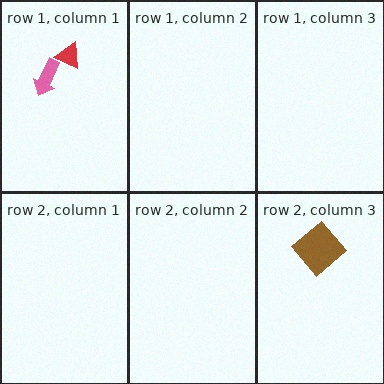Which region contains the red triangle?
The row 1, column 1 region.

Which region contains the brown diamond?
The row 2, column 3 region.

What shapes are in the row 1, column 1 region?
The red triangle, the pink arrow.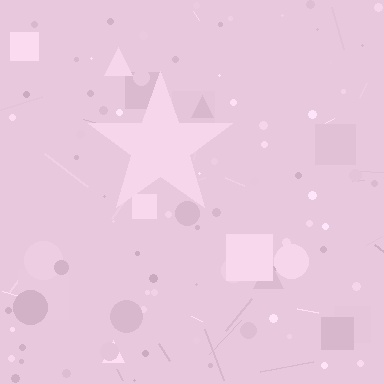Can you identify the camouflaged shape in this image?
The camouflaged shape is a star.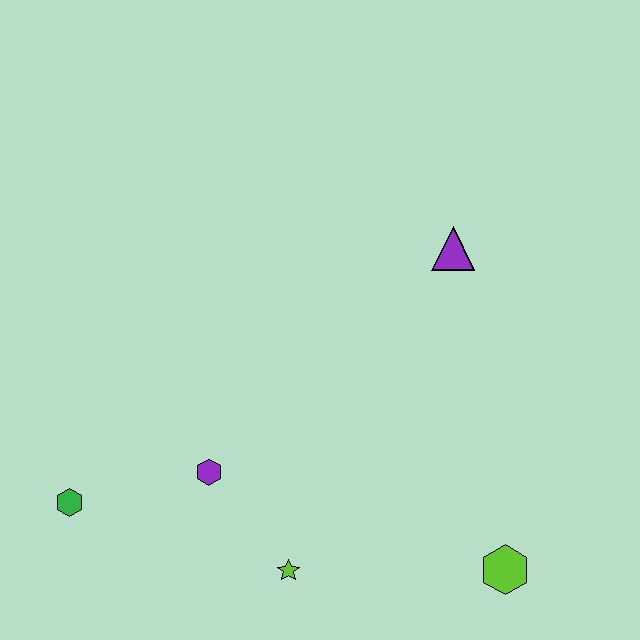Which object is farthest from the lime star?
The purple triangle is farthest from the lime star.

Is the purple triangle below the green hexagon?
No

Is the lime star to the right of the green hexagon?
Yes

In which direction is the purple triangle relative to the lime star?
The purple triangle is above the lime star.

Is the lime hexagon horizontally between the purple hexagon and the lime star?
No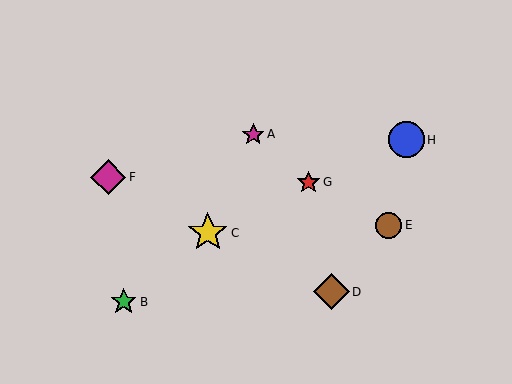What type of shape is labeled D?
Shape D is a brown diamond.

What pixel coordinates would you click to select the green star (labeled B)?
Click at (124, 302) to select the green star B.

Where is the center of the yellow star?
The center of the yellow star is at (208, 233).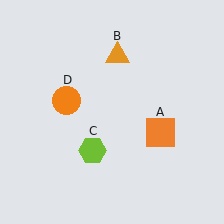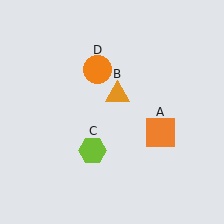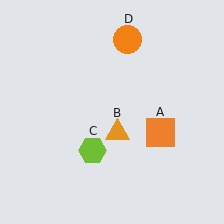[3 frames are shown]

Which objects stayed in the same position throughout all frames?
Orange square (object A) and lime hexagon (object C) remained stationary.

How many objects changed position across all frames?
2 objects changed position: orange triangle (object B), orange circle (object D).